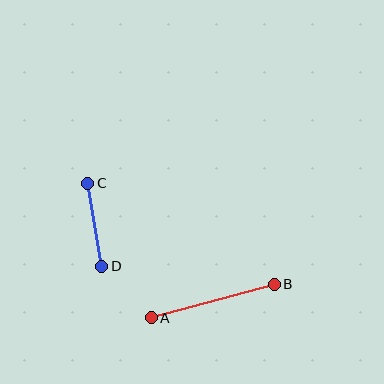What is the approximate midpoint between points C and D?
The midpoint is at approximately (95, 225) pixels.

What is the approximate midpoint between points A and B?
The midpoint is at approximately (213, 301) pixels.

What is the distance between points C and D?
The distance is approximately 84 pixels.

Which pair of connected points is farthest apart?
Points A and B are farthest apart.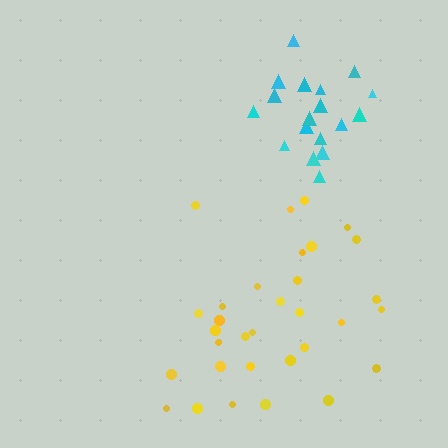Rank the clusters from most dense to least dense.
cyan, yellow.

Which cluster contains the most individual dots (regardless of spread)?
Yellow (32).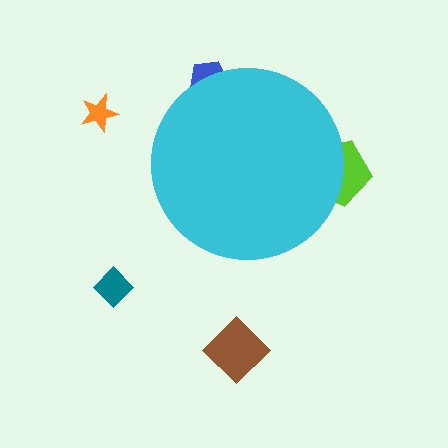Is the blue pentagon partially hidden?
Yes, the blue pentagon is partially hidden behind the cyan circle.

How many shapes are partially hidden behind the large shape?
2 shapes are partially hidden.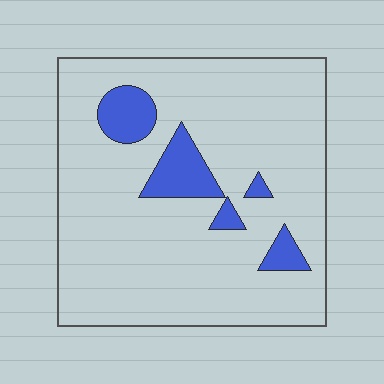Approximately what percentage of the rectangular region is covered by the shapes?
Approximately 10%.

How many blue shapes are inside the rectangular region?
5.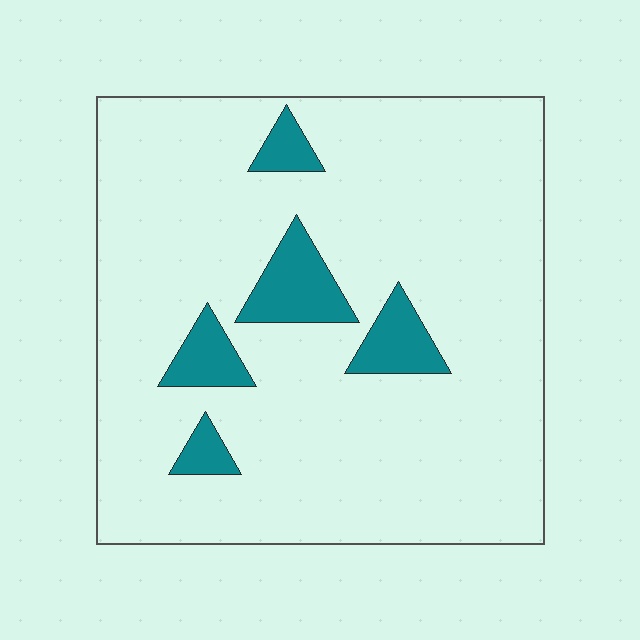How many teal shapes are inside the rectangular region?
5.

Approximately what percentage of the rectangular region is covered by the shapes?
Approximately 10%.